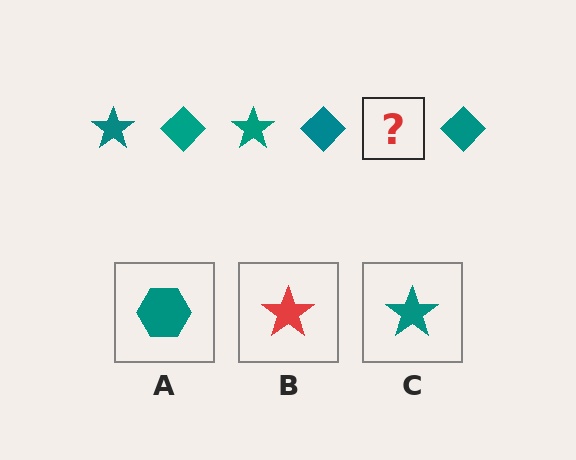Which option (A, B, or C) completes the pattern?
C.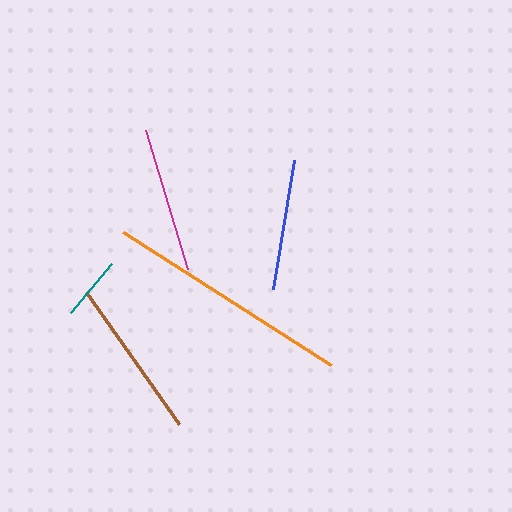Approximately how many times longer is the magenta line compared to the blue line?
The magenta line is approximately 1.1 times the length of the blue line.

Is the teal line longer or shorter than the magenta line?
The magenta line is longer than the teal line.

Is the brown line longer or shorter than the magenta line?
The brown line is longer than the magenta line.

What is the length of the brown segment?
The brown segment is approximately 161 pixels long.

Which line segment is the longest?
The orange line is the longest at approximately 246 pixels.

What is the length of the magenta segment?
The magenta segment is approximately 146 pixels long.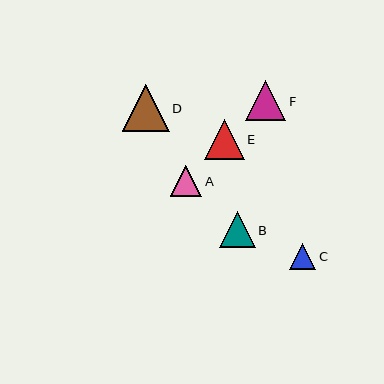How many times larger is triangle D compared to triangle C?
Triangle D is approximately 1.7 times the size of triangle C.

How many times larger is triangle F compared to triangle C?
Triangle F is approximately 1.5 times the size of triangle C.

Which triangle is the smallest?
Triangle C is the smallest with a size of approximately 27 pixels.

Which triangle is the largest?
Triangle D is the largest with a size of approximately 47 pixels.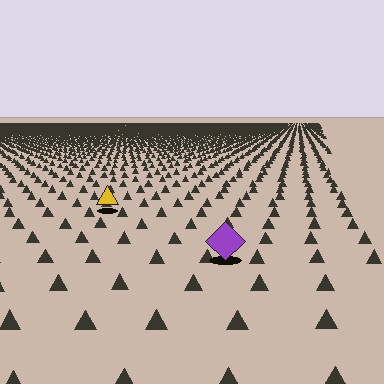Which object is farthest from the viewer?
The yellow triangle is farthest from the viewer. It appears smaller and the ground texture around it is denser.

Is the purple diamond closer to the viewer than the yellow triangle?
Yes. The purple diamond is closer — you can tell from the texture gradient: the ground texture is coarser near it.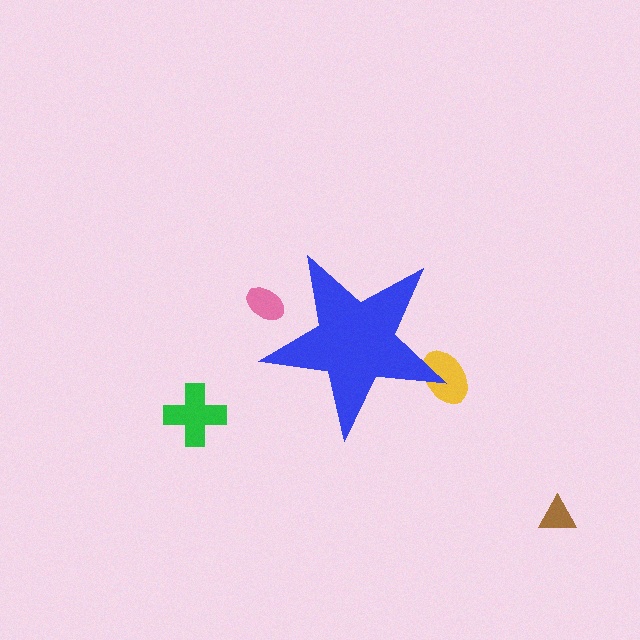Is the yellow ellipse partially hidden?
Yes, the yellow ellipse is partially hidden behind the blue star.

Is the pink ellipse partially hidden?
Yes, the pink ellipse is partially hidden behind the blue star.